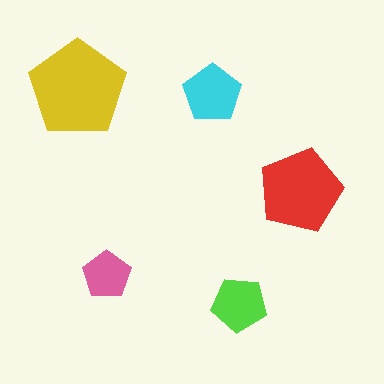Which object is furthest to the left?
The yellow pentagon is leftmost.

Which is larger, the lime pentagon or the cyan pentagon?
The cyan one.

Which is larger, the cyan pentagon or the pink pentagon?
The cyan one.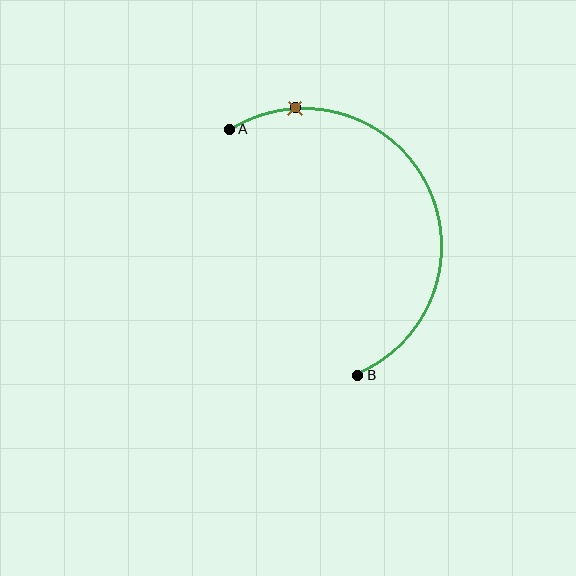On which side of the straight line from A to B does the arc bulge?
The arc bulges to the right of the straight line connecting A and B.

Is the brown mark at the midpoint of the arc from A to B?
No. The brown mark lies on the arc but is closer to endpoint A. The arc midpoint would be at the point on the curve equidistant along the arc from both A and B.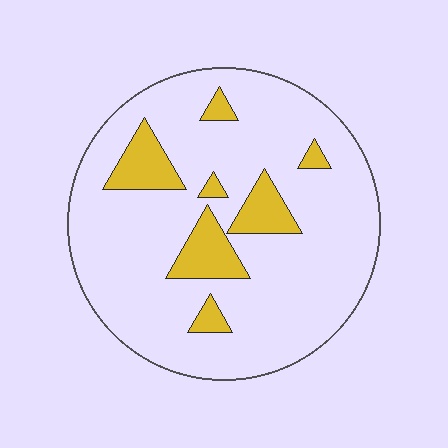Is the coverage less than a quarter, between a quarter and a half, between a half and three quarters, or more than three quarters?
Less than a quarter.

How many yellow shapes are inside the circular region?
7.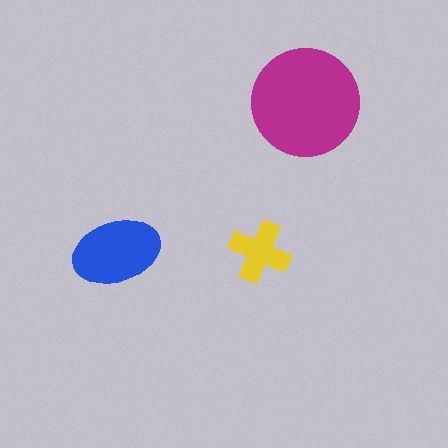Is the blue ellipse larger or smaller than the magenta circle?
Smaller.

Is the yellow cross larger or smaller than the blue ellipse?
Smaller.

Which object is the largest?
The magenta circle.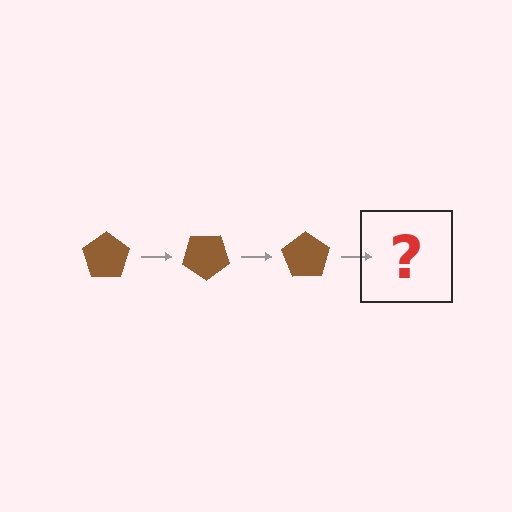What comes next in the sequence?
The next element should be a brown pentagon rotated 105 degrees.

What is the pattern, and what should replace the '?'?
The pattern is that the pentagon rotates 35 degrees each step. The '?' should be a brown pentagon rotated 105 degrees.